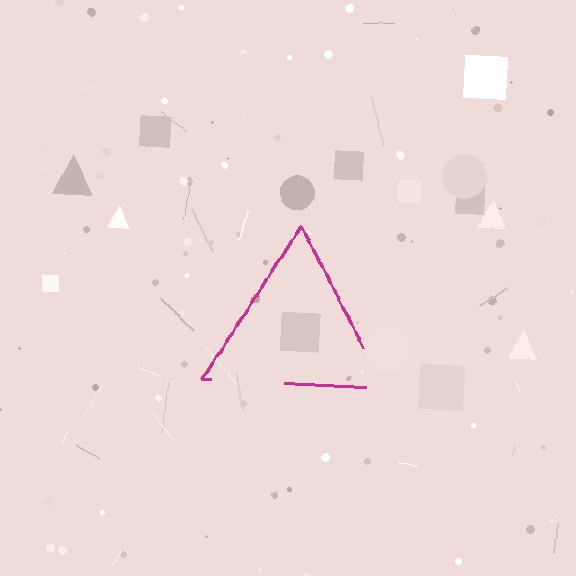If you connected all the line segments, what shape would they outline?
They would outline a triangle.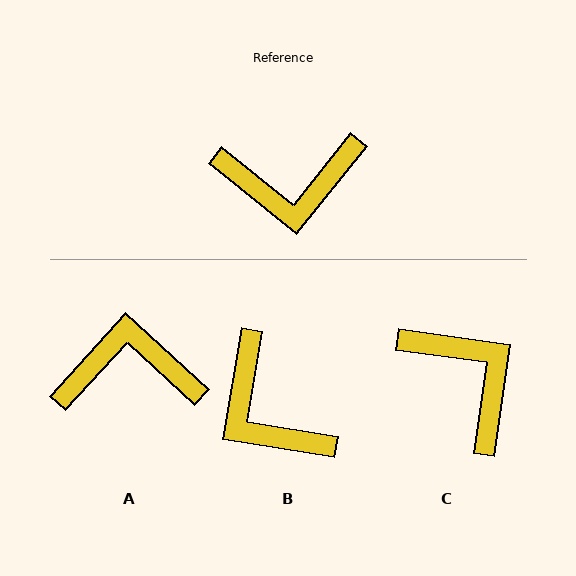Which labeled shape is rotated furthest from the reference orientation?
A, about 176 degrees away.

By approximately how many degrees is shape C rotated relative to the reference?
Approximately 121 degrees counter-clockwise.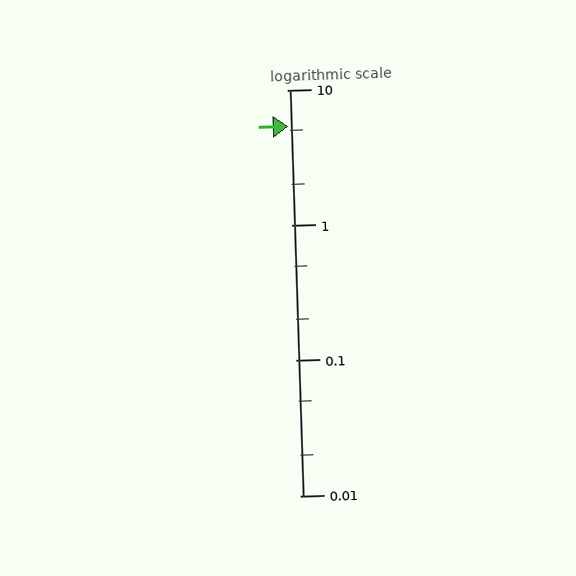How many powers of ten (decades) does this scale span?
The scale spans 3 decades, from 0.01 to 10.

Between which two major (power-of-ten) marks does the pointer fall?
The pointer is between 1 and 10.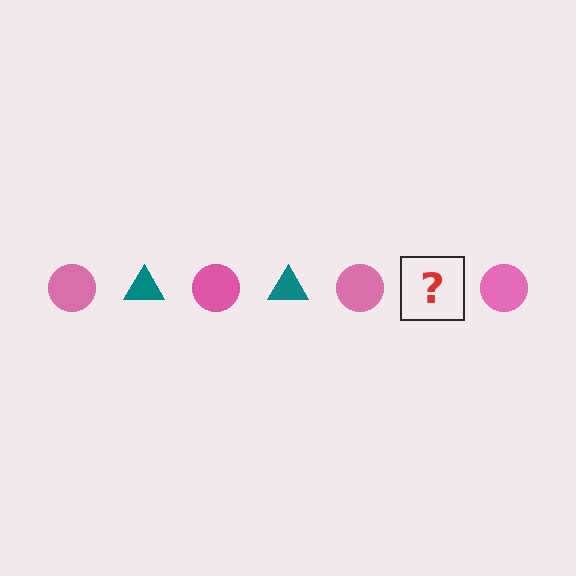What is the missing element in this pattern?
The missing element is a teal triangle.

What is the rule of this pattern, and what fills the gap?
The rule is that the pattern alternates between pink circle and teal triangle. The gap should be filled with a teal triangle.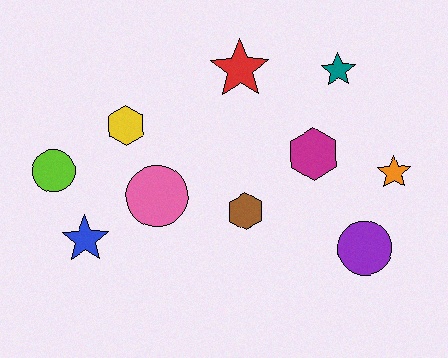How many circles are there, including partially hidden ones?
There are 3 circles.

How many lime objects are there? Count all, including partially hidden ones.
There is 1 lime object.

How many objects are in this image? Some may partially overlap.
There are 10 objects.